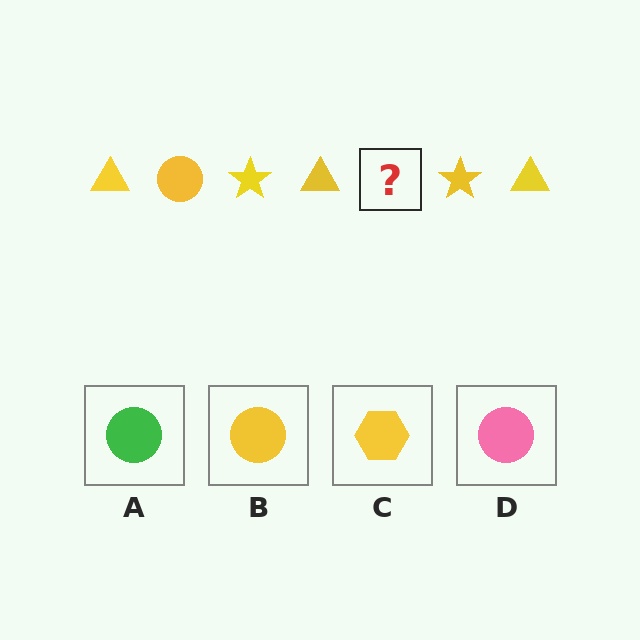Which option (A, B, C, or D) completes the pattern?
B.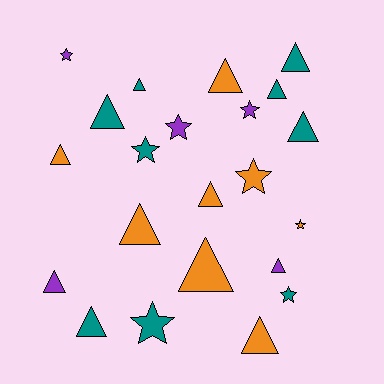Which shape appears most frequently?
Triangle, with 14 objects.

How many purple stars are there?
There are 3 purple stars.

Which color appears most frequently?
Teal, with 9 objects.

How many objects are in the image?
There are 22 objects.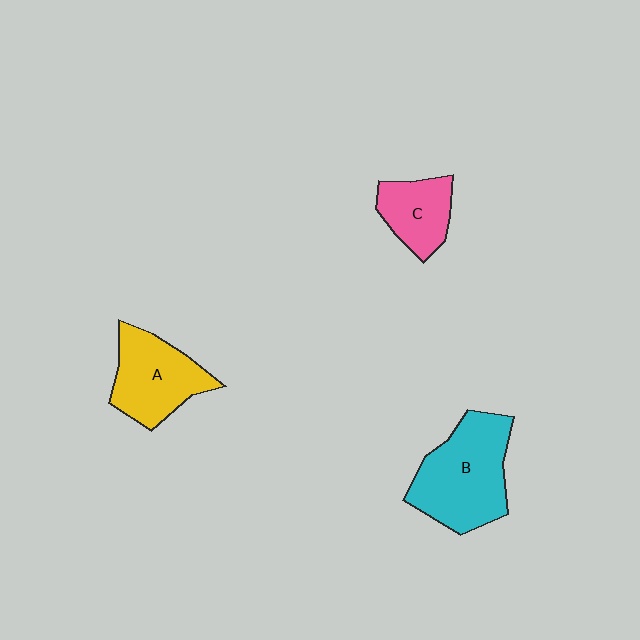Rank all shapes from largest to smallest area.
From largest to smallest: B (cyan), A (yellow), C (pink).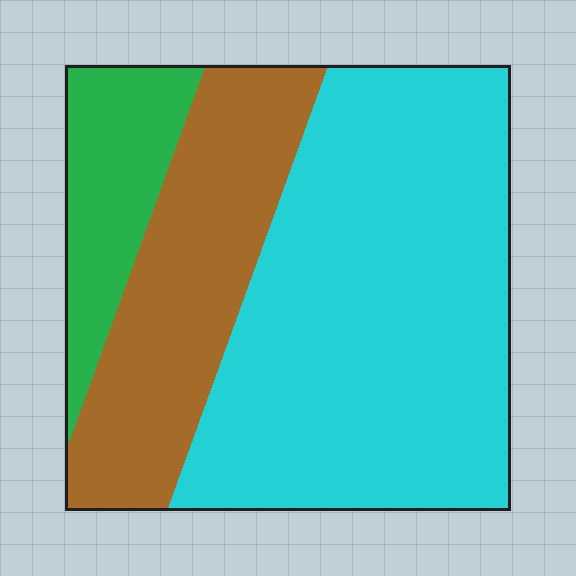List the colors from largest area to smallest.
From largest to smallest: cyan, brown, green.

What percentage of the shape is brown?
Brown takes up about one quarter (1/4) of the shape.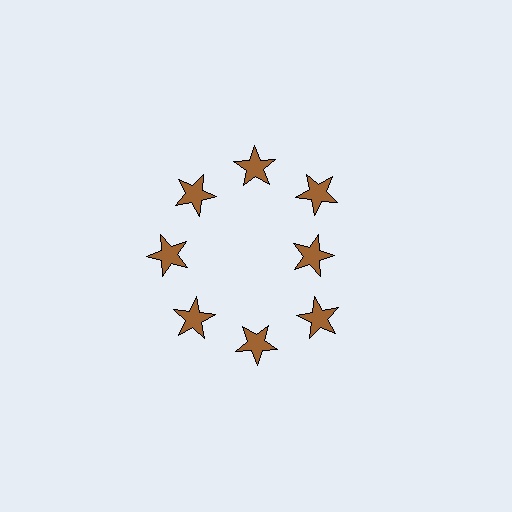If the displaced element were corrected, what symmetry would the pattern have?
It would have 8-fold rotational symmetry — the pattern would map onto itself every 45 degrees.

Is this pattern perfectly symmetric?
No. The 8 brown stars are arranged in a ring, but one element near the 3 o'clock position is pulled inward toward the center, breaking the 8-fold rotational symmetry.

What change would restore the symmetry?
The symmetry would be restored by moving it outward, back onto the ring so that all 8 stars sit at equal angles and equal distance from the center.